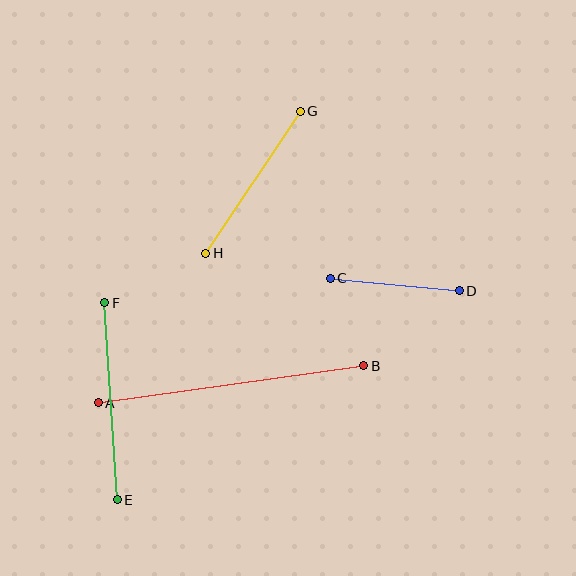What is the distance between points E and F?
The distance is approximately 197 pixels.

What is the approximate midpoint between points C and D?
The midpoint is at approximately (395, 285) pixels.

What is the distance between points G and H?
The distance is approximately 171 pixels.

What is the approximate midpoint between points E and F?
The midpoint is at approximately (111, 401) pixels.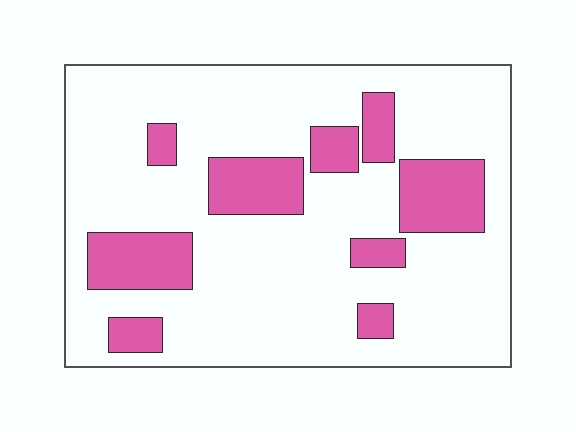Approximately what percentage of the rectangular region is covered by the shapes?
Approximately 20%.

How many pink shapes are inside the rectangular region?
9.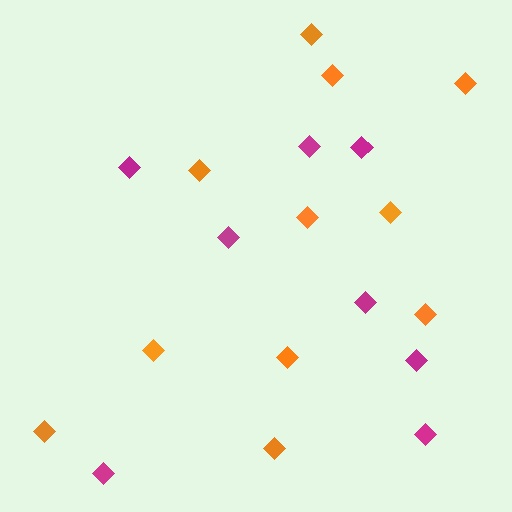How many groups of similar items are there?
There are 2 groups: one group of magenta diamonds (8) and one group of orange diamonds (11).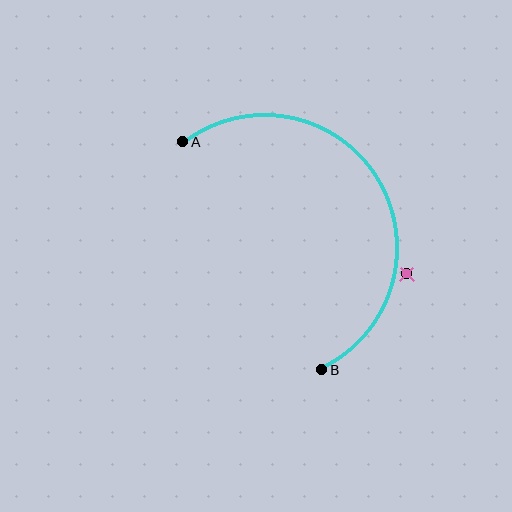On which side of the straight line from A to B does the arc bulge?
The arc bulges to the right of the straight line connecting A and B.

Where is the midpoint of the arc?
The arc midpoint is the point on the curve farthest from the straight line joining A and B. It sits to the right of that line.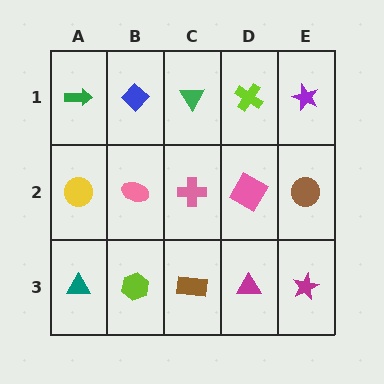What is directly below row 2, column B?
A lime hexagon.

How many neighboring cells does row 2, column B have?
4.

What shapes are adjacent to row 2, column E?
A purple star (row 1, column E), a magenta star (row 3, column E), a pink diamond (row 2, column D).